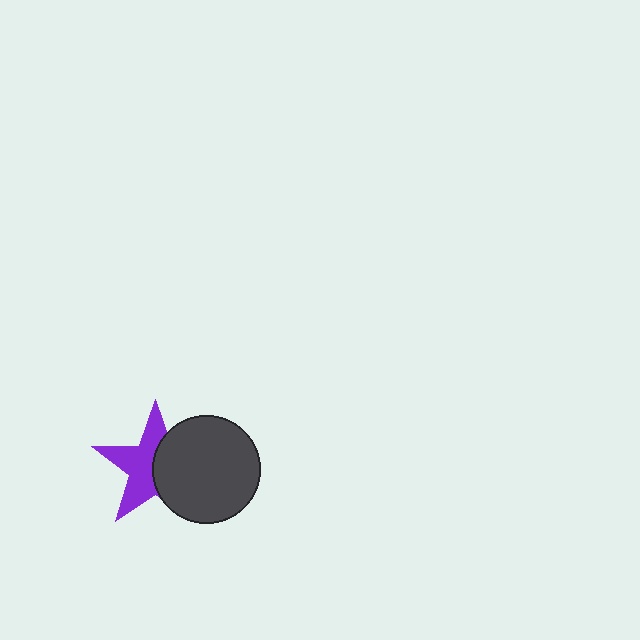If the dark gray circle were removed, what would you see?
You would see the complete purple star.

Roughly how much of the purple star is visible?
About half of it is visible (roughly 54%).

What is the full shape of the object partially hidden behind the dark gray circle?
The partially hidden object is a purple star.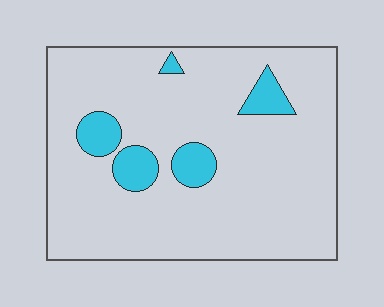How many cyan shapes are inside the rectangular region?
5.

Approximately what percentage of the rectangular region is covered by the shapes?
Approximately 10%.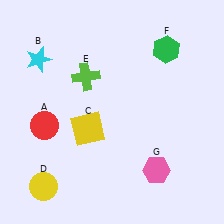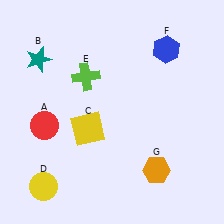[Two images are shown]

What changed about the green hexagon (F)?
In Image 1, F is green. In Image 2, it changed to blue.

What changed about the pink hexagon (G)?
In Image 1, G is pink. In Image 2, it changed to orange.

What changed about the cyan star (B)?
In Image 1, B is cyan. In Image 2, it changed to teal.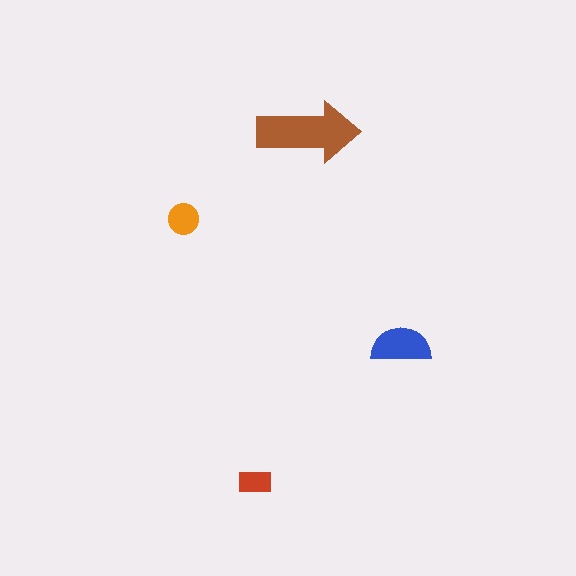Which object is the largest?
The brown arrow.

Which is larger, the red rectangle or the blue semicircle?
The blue semicircle.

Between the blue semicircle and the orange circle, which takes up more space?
The blue semicircle.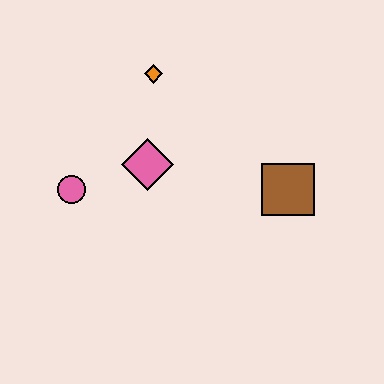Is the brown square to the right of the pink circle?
Yes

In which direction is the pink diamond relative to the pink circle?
The pink diamond is to the right of the pink circle.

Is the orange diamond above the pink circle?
Yes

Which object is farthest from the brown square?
The pink circle is farthest from the brown square.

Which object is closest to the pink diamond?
The pink circle is closest to the pink diamond.